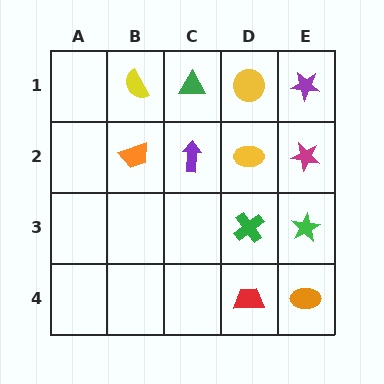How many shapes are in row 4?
2 shapes.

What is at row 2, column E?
A magenta star.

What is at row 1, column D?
A yellow circle.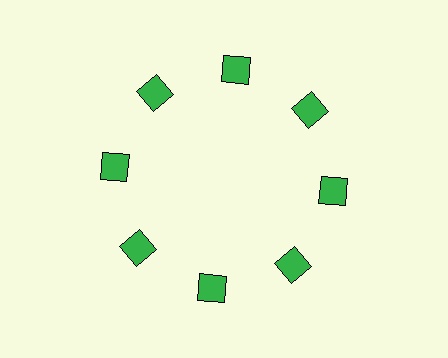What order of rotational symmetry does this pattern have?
This pattern has 8-fold rotational symmetry.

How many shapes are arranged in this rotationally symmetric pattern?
There are 8 shapes, arranged in 8 groups of 1.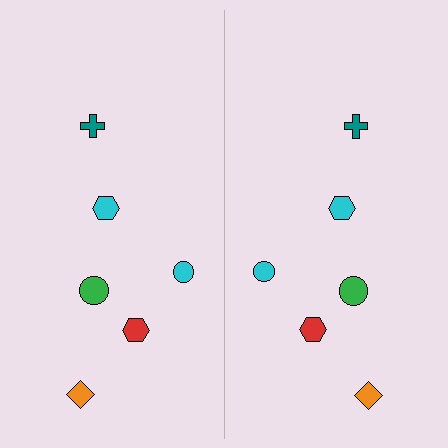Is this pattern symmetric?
Yes, this pattern has bilateral (reflection) symmetry.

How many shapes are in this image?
There are 12 shapes in this image.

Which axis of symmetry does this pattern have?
The pattern has a vertical axis of symmetry running through the center of the image.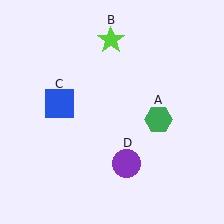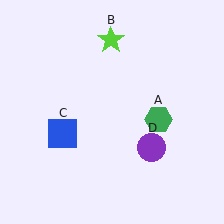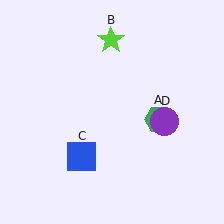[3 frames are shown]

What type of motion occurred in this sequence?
The blue square (object C), purple circle (object D) rotated counterclockwise around the center of the scene.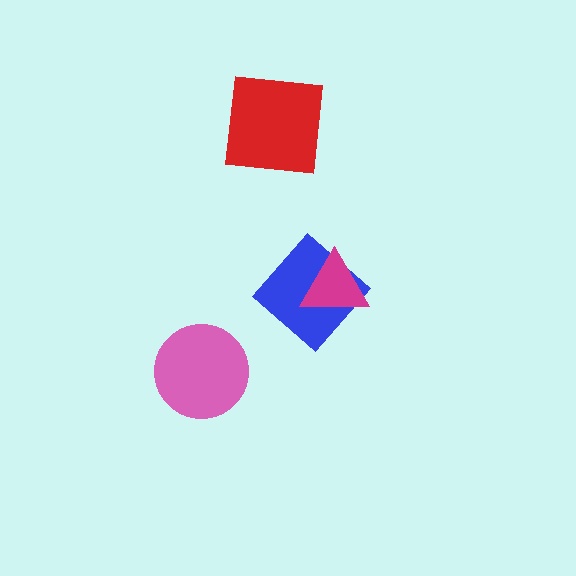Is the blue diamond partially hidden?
Yes, it is partially covered by another shape.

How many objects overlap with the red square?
0 objects overlap with the red square.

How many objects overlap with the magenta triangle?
1 object overlaps with the magenta triangle.